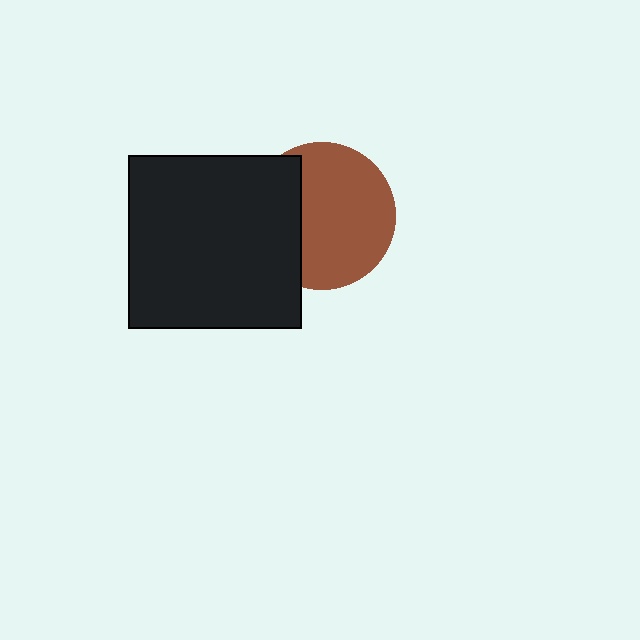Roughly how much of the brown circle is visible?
Most of it is visible (roughly 68%).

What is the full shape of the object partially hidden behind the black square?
The partially hidden object is a brown circle.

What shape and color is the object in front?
The object in front is a black square.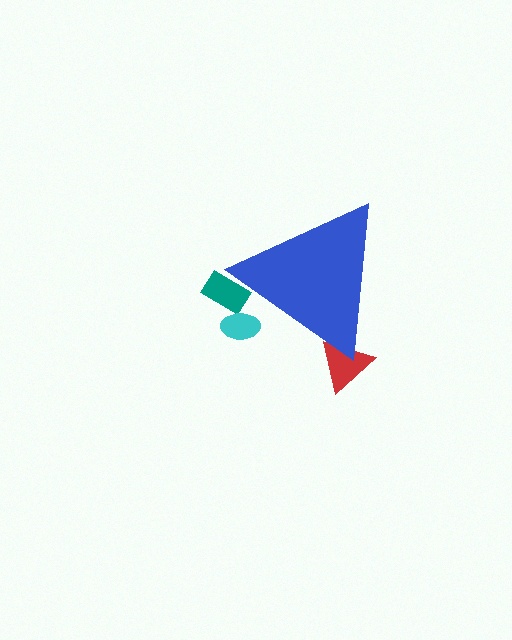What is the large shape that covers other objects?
A blue triangle.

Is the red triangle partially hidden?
Yes, the red triangle is partially hidden behind the blue triangle.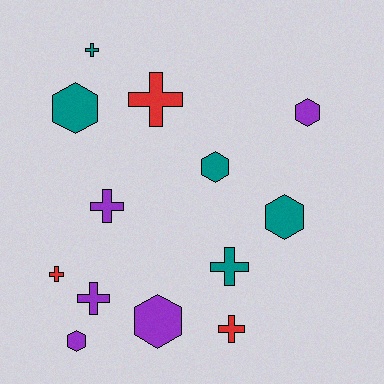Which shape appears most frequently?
Cross, with 7 objects.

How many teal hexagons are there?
There are 3 teal hexagons.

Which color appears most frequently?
Purple, with 5 objects.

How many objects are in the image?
There are 13 objects.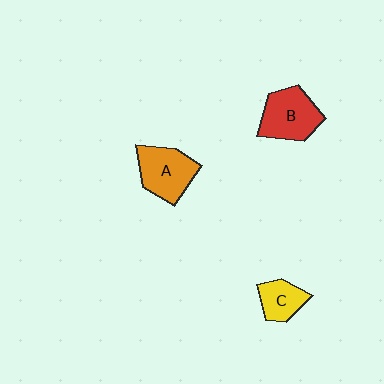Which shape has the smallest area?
Shape C (yellow).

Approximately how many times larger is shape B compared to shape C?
Approximately 1.7 times.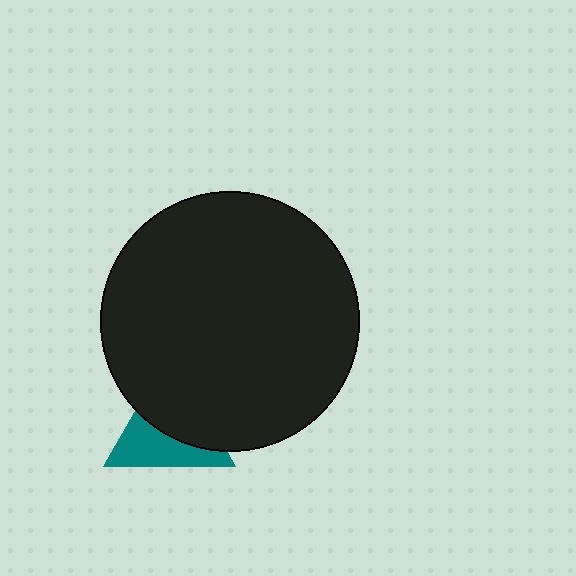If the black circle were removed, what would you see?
You would see the complete teal triangle.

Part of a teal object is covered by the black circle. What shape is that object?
It is a triangle.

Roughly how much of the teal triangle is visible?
About half of it is visible (roughly 47%).